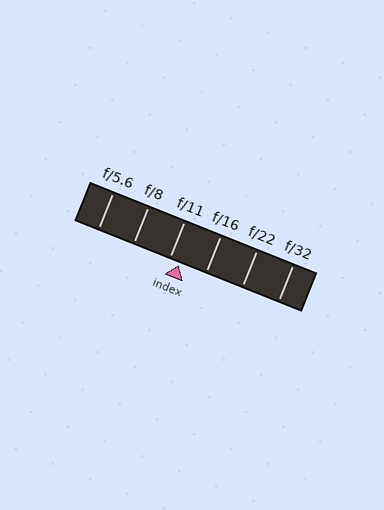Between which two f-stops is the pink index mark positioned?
The index mark is between f/11 and f/16.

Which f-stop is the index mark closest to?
The index mark is closest to f/11.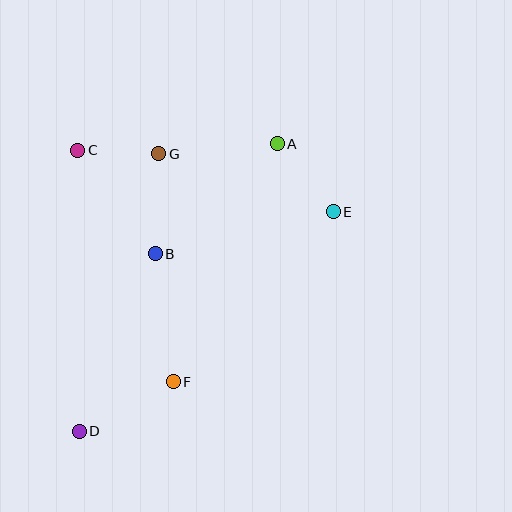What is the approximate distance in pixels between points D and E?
The distance between D and E is approximately 336 pixels.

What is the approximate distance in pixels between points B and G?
The distance between B and G is approximately 100 pixels.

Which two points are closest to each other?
Points C and G are closest to each other.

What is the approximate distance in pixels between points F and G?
The distance between F and G is approximately 229 pixels.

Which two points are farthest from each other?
Points A and D are farthest from each other.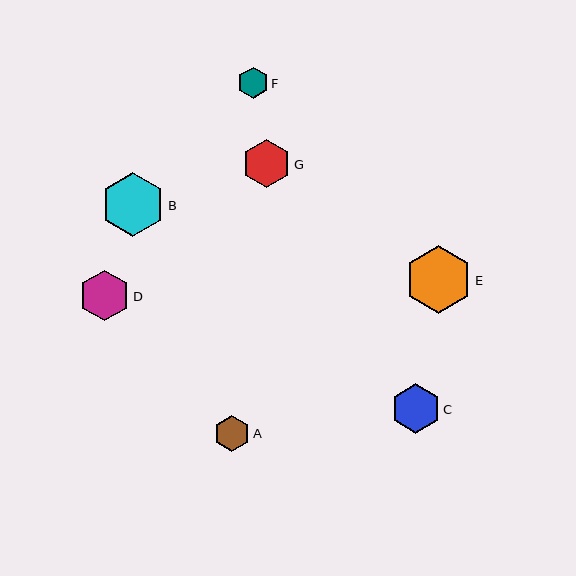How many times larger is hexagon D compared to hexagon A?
Hexagon D is approximately 1.4 times the size of hexagon A.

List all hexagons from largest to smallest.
From largest to smallest: E, B, D, C, G, A, F.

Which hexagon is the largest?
Hexagon E is the largest with a size of approximately 68 pixels.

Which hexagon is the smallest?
Hexagon F is the smallest with a size of approximately 31 pixels.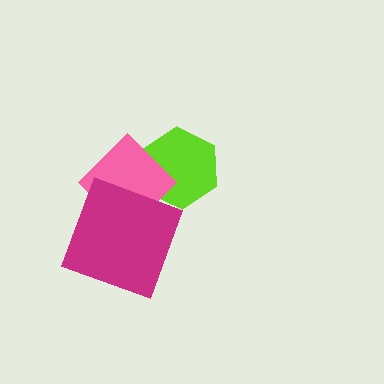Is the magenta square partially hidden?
No, no other shape covers it.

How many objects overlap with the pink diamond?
2 objects overlap with the pink diamond.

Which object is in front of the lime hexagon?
The pink diamond is in front of the lime hexagon.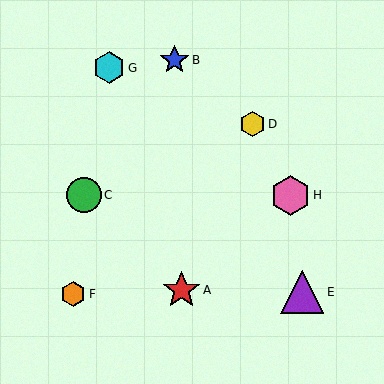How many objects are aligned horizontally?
2 objects (C, H) are aligned horizontally.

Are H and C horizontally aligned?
Yes, both are at y≈195.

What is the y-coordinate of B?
Object B is at y≈60.